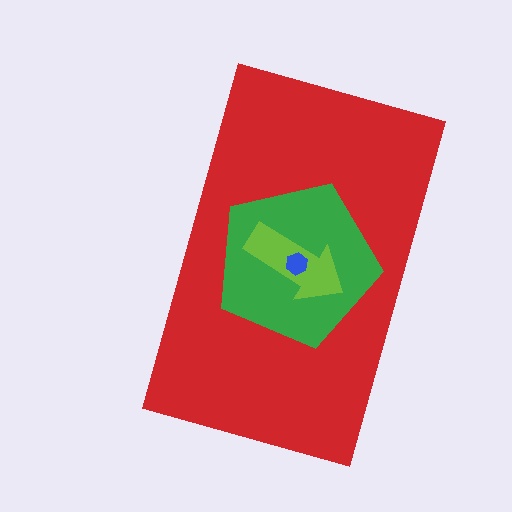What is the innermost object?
The blue hexagon.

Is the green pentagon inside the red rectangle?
Yes.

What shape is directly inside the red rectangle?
The green pentagon.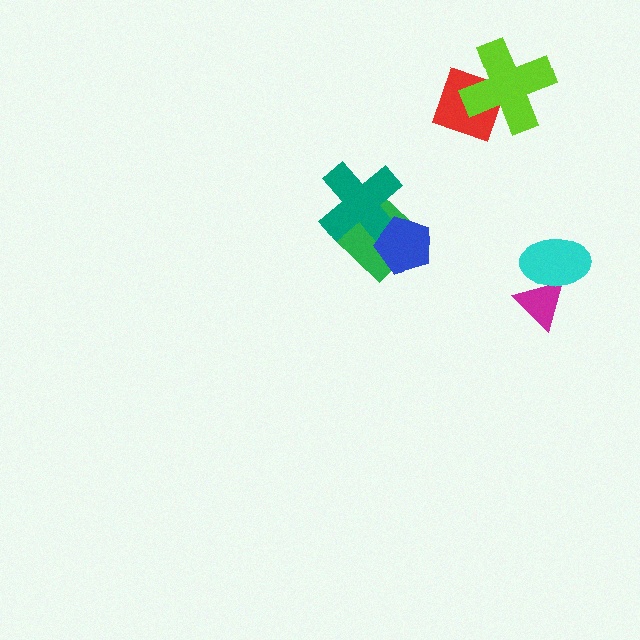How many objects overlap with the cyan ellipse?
1 object overlaps with the cyan ellipse.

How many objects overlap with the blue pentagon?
2 objects overlap with the blue pentagon.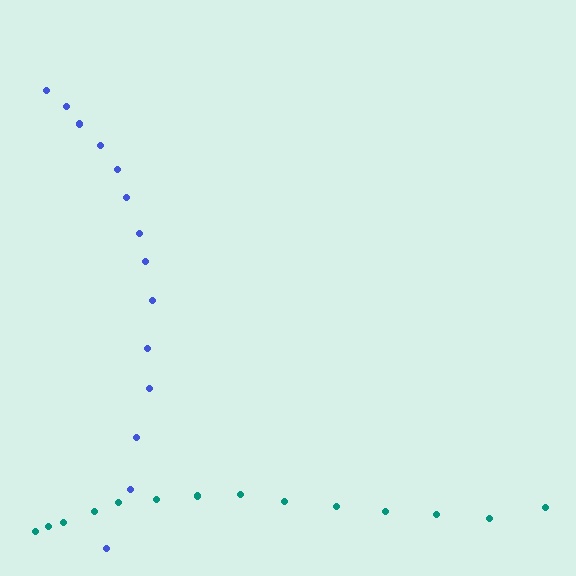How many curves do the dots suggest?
There are 2 distinct paths.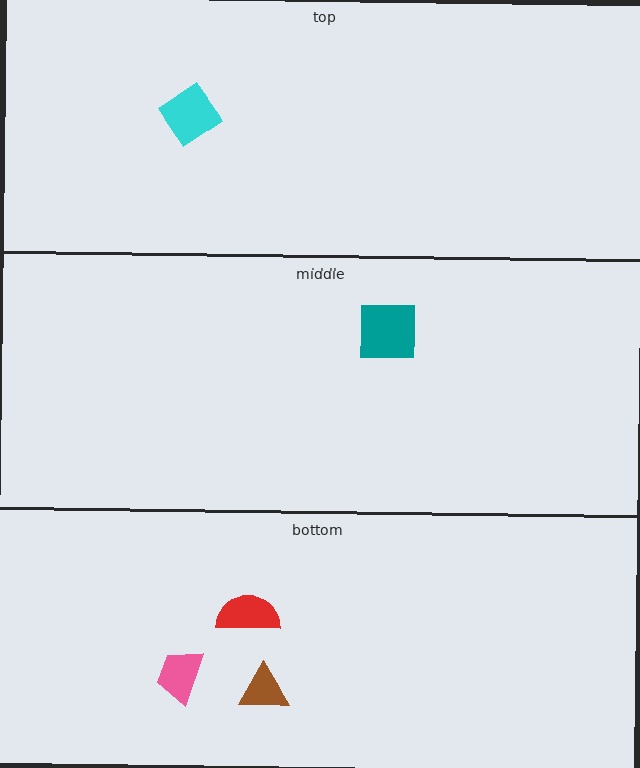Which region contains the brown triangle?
The bottom region.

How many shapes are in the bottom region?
3.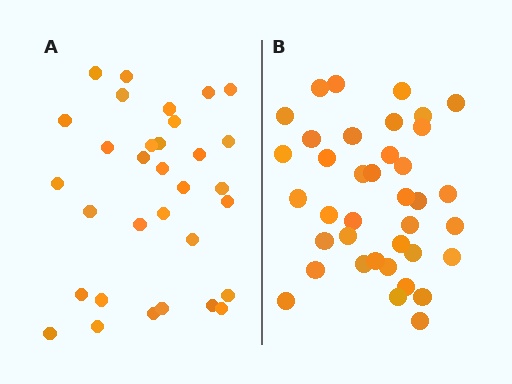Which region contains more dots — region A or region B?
Region B (the right region) has more dots.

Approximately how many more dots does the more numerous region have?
Region B has about 6 more dots than region A.